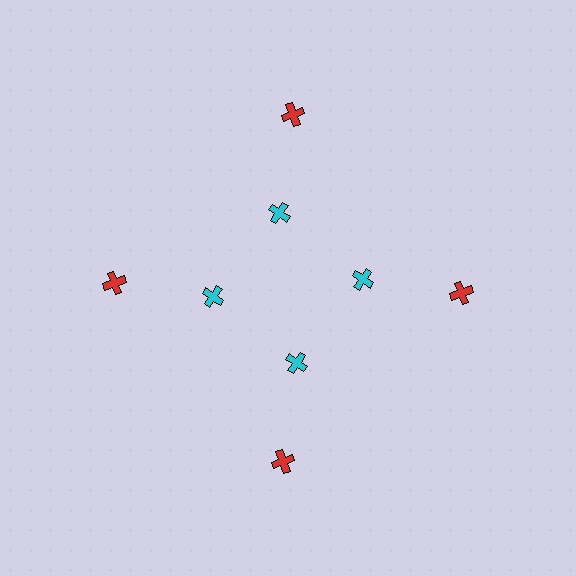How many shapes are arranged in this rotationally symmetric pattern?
There are 8 shapes, arranged in 4 groups of 2.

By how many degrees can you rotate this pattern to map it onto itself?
The pattern maps onto itself every 90 degrees of rotation.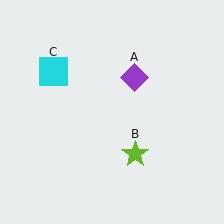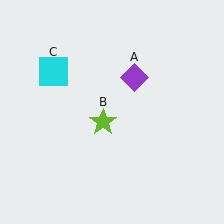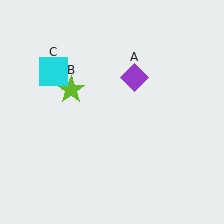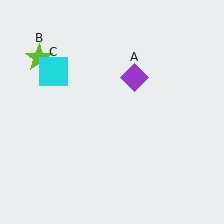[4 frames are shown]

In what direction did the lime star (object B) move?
The lime star (object B) moved up and to the left.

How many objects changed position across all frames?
1 object changed position: lime star (object B).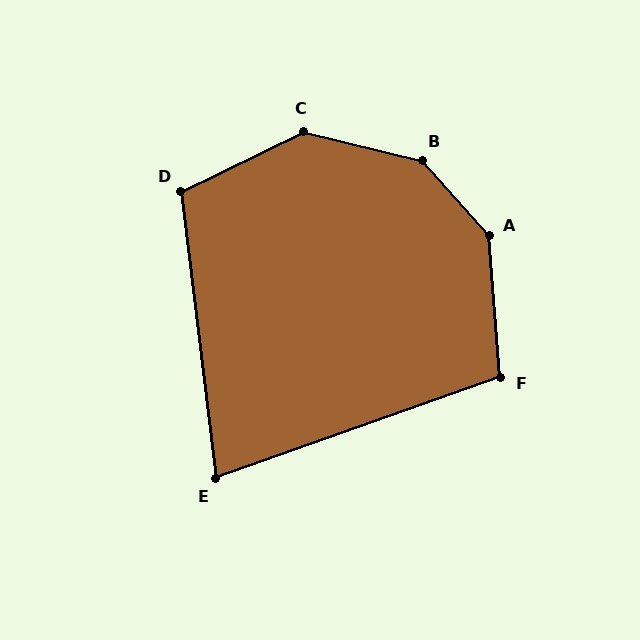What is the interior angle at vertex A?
Approximately 143 degrees (obtuse).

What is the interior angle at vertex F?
Approximately 105 degrees (obtuse).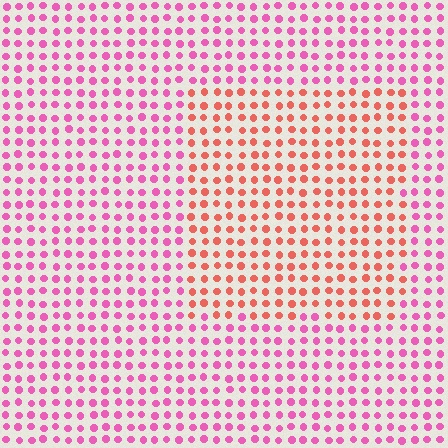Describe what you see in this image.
The image is filled with small pink elements in a uniform arrangement. A rectangle-shaped region is visible where the elements are tinted to a slightly different hue, forming a subtle color boundary.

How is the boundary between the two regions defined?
The boundary is defined purely by a slight shift in hue (about 43 degrees). Spacing, size, and orientation are identical on both sides.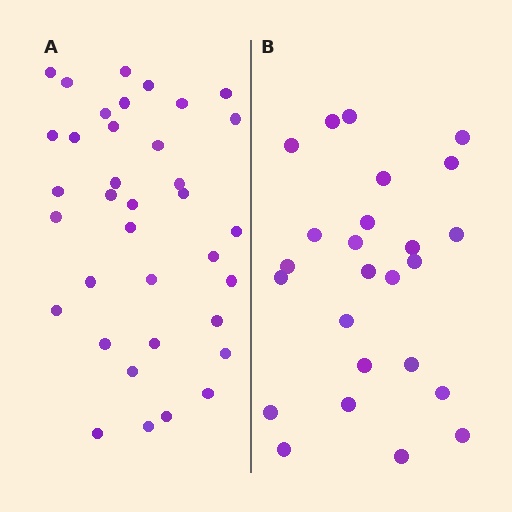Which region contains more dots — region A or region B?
Region A (the left region) has more dots.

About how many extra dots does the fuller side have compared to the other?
Region A has roughly 12 or so more dots than region B.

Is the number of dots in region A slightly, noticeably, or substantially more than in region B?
Region A has noticeably more, but not dramatically so. The ratio is roughly 1.4 to 1.